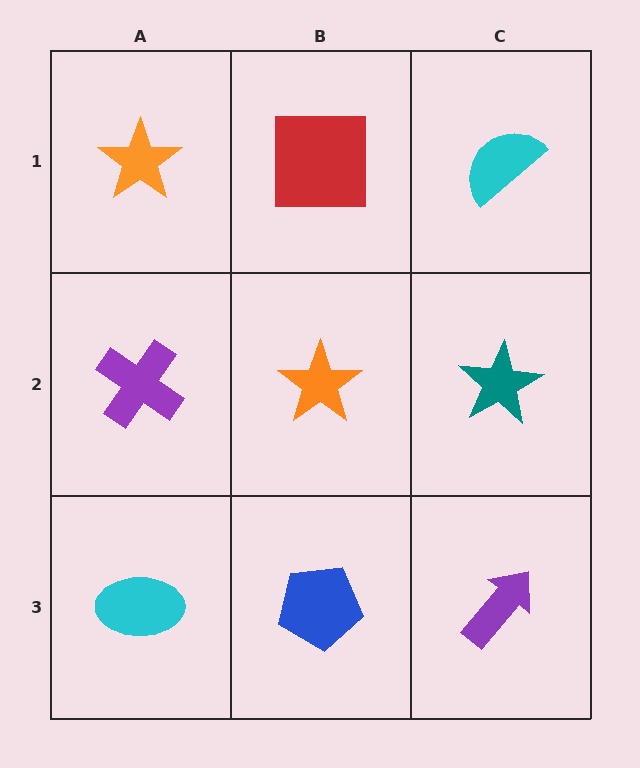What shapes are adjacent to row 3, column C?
A teal star (row 2, column C), a blue pentagon (row 3, column B).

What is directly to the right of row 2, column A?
An orange star.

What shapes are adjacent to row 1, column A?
A purple cross (row 2, column A), a red square (row 1, column B).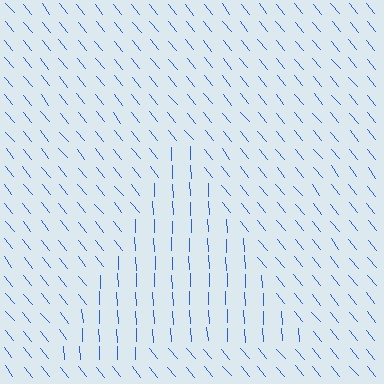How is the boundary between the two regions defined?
The boundary is defined purely by a change in line orientation (approximately 36 degrees difference). All lines are the same color and thickness.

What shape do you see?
I see a triangle.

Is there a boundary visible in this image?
Yes, there is a texture boundary formed by a change in line orientation.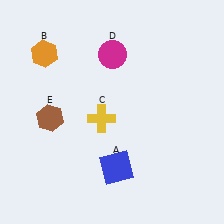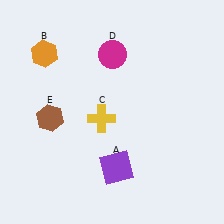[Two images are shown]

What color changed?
The square (A) changed from blue in Image 1 to purple in Image 2.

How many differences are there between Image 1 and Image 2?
There is 1 difference between the two images.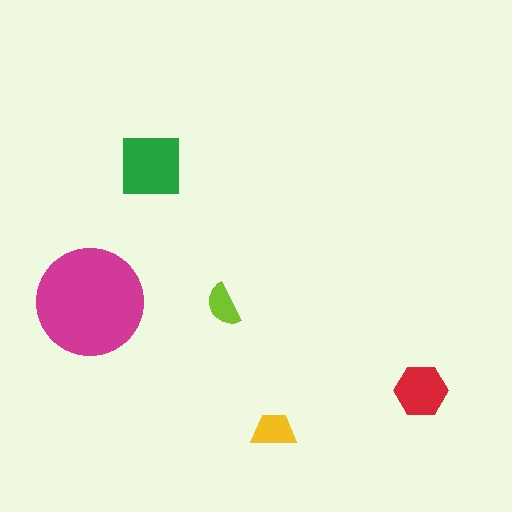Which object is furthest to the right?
The red hexagon is rightmost.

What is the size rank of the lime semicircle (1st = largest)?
5th.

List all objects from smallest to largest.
The lime semicircle, the yellow trapezoid, the red hexagon, the green square, the magenta circle.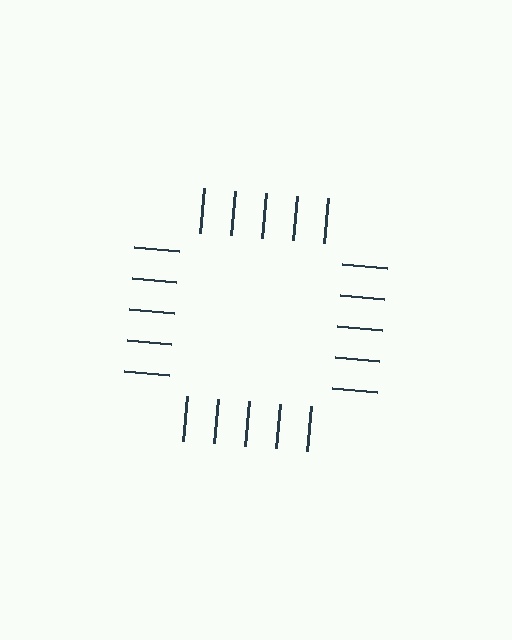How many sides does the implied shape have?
4 sides — the line-ends trace a square.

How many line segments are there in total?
20 — 5 along each of the 4 edges.